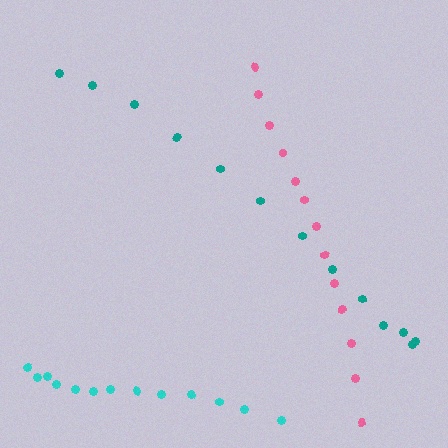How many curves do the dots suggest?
There are 3 distinct paths.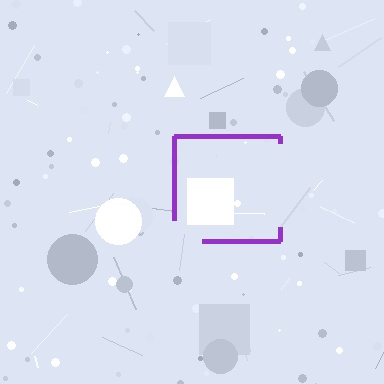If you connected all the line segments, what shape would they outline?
They would outline a square.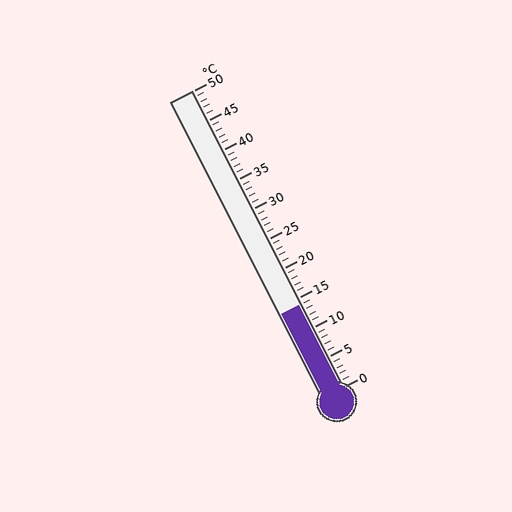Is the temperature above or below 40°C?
The temperature is below 40°C.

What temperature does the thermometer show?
The thermometer shows approximately 14°C.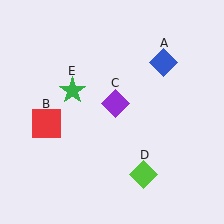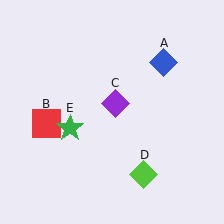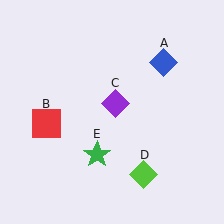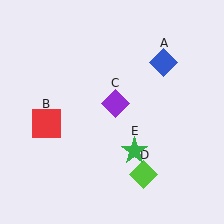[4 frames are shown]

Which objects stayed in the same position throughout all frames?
Blue diamond (object A) and red square (object B) and purple diamond (object C) and lime diamond (object D) remained stationary.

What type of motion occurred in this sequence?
The green star (object E) rotated counterclockwise around the center of the scene.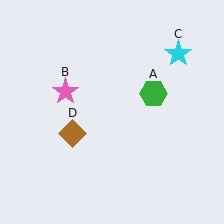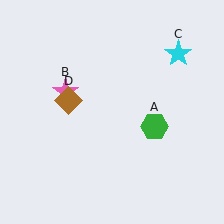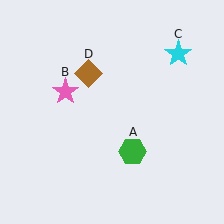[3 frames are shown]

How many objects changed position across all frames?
2 objects changed position: green hexagon (object A), brown diamond (object D).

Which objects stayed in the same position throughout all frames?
Pink star (object B) and cyan star (object C) remained stationary.